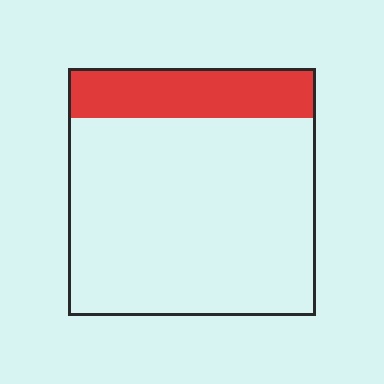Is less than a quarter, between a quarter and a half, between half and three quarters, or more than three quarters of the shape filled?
Less than a quarter.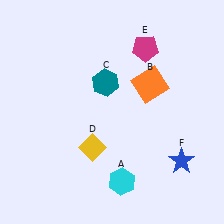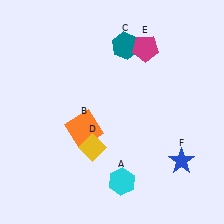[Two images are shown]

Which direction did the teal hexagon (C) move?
The teal hexagon (C) moved up.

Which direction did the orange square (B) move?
The orange square (B) moved left.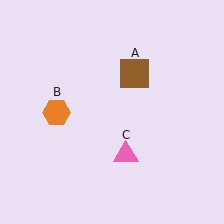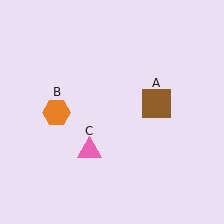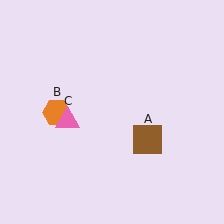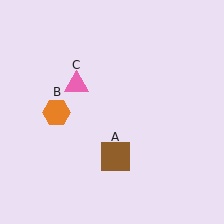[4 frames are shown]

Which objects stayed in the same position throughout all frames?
Orange hexagon (object B) remained stationary.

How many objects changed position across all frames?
2 objects changed position: brown square (object A), pink triangle (object C).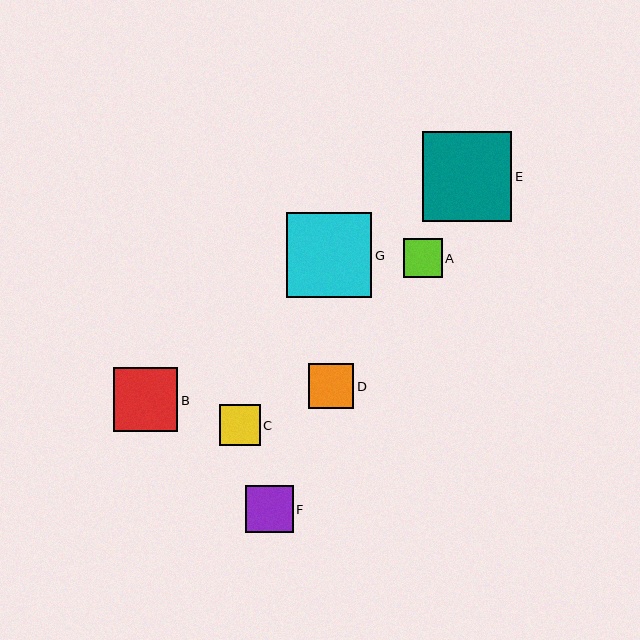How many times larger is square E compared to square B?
Square E is approximately 1.4 times the size of square B.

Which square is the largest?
Square E is the largest with a size of approximately 90 pixels.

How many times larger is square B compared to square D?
Square B is approximately 1.4 times the size of square D.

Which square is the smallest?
Square A is the smallest with a size of approximately 39 pixels.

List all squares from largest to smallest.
From largest to smallest: E, G, B, F, D, C, A.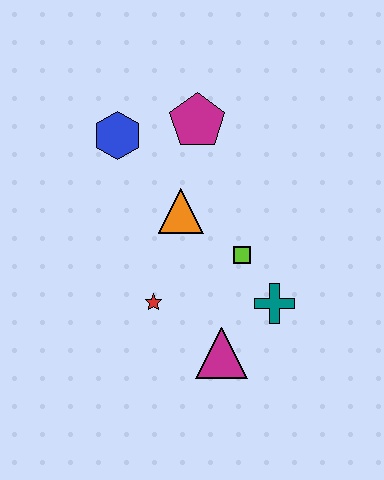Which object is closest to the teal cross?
The lime square is closest to the teal cross.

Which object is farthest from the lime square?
The blue hexagon is farthest from the lime square.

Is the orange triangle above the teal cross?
Yes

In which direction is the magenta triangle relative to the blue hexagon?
The magenta triangle is below the blue hexagon.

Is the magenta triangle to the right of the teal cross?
No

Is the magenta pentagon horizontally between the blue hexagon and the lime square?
Yes